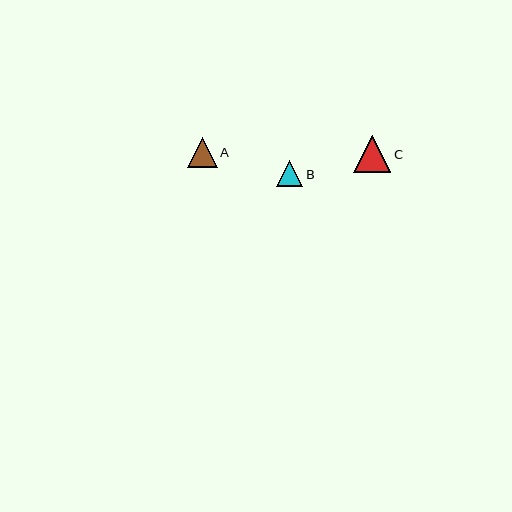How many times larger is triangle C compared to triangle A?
Triangle C is approximately 1.2 times the size of triangle A.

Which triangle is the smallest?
Triangle B is the smallest with a size of approximately 26 pixels.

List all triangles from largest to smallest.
From largest to smallest: C, A, B.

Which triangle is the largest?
Triangle C is the largest with a size of approximately 37 pixels.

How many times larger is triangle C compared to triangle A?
Triangle C is approximately 1.2 times the size of triangle A.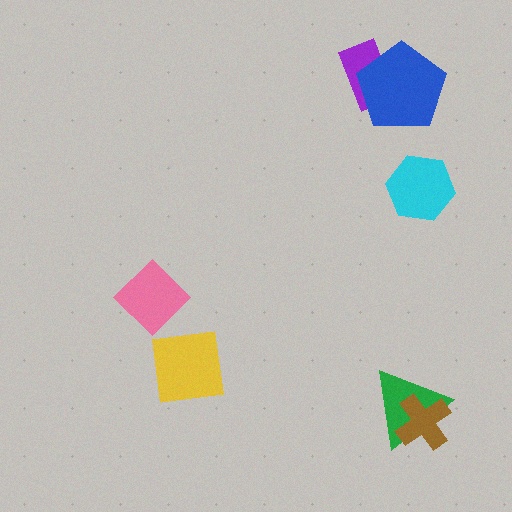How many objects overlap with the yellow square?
0 objects overlap with the yellow square.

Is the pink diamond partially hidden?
No, no other shape covers it.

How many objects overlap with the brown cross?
1 object overlaps with the brown cross.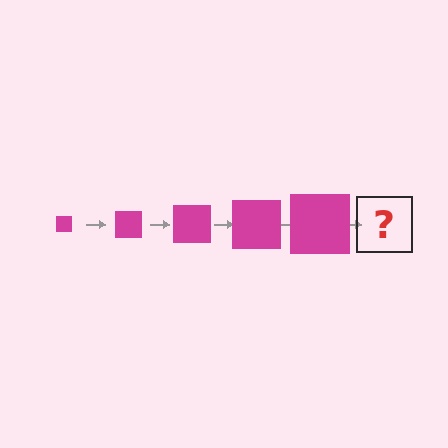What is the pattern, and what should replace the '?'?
The pattern is that the square gets progressively larger each step. The '?' should be a magenta square, larger than the previous one.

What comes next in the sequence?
The next element should be a magenta square, larger than the previous one.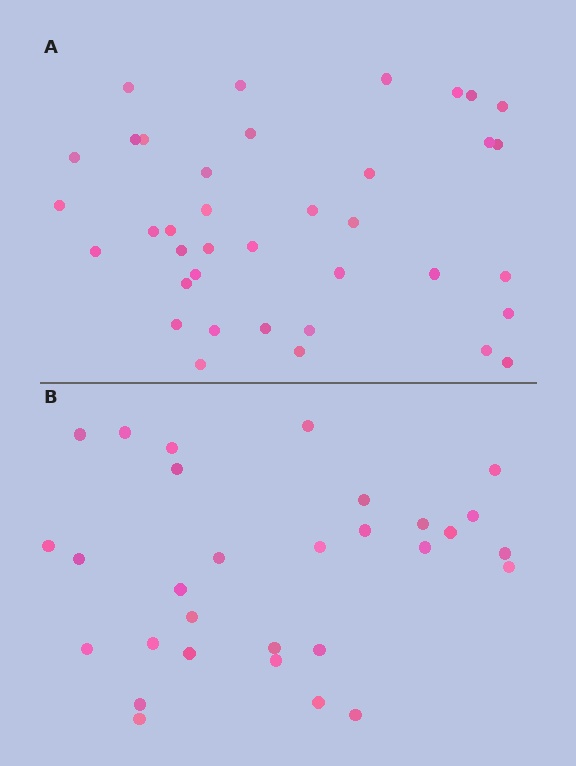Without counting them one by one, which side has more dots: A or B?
Region A (the top region) has more dots.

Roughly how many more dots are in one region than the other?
Region A has roughly 8 or so more dots than region B.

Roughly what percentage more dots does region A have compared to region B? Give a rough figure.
About 25% more.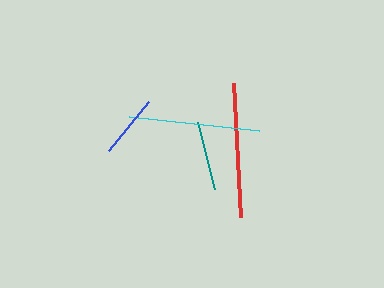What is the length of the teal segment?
The teal segment is approximately 69 pixels long.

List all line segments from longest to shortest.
From longest to shortest: red, cyan, teal, blue.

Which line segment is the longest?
The red line is the longest at approximately 134 pixels.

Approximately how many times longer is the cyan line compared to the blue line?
The cyan line is approximately 2.1 times the length of the blue line.